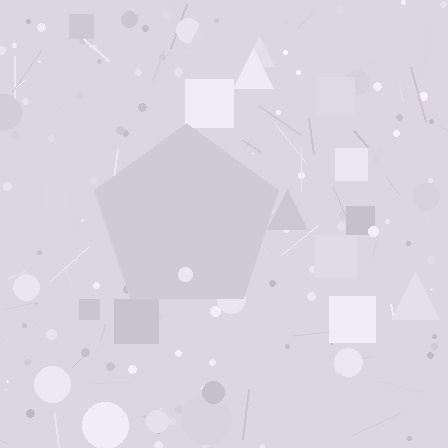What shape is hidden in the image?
A pentagon is hidden in the image.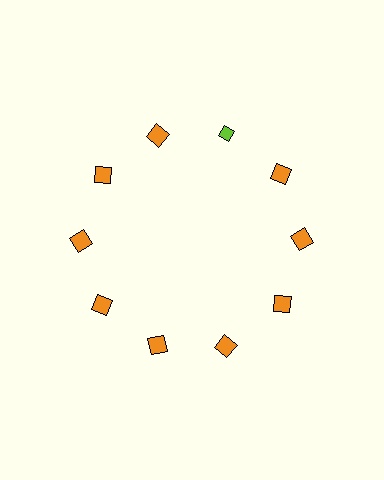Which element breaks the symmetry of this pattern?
The lime diamond at roughly the 1 o'clock position breaks the symmetry. All other shapes are orange squares.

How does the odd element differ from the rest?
It differs in both color (lime instead of orange) and shape (diamond instead of square).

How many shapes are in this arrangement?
There are 10 shapes arranged in a ring pattern.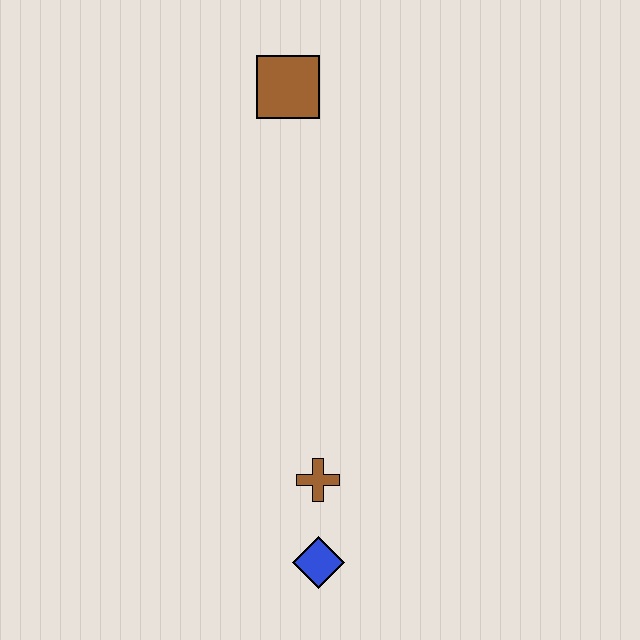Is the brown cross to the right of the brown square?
Yes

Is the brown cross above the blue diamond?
Yes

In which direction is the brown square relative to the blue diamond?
The brown square is above the blue diamond.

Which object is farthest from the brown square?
The blue diamond is farthest from the brown square.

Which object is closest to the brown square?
The brown cross is closest to the brown square.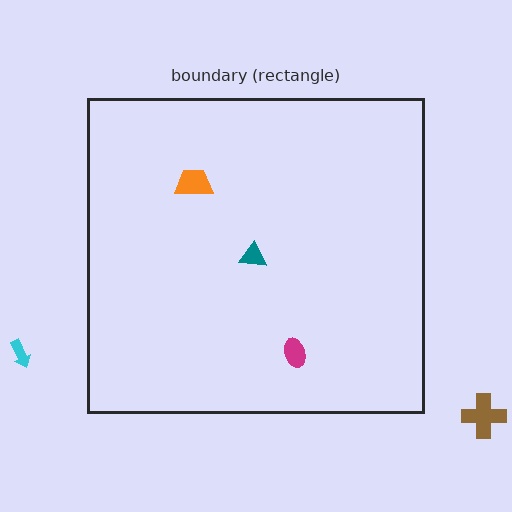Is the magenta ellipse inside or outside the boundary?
Inside.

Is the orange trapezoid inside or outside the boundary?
Inside.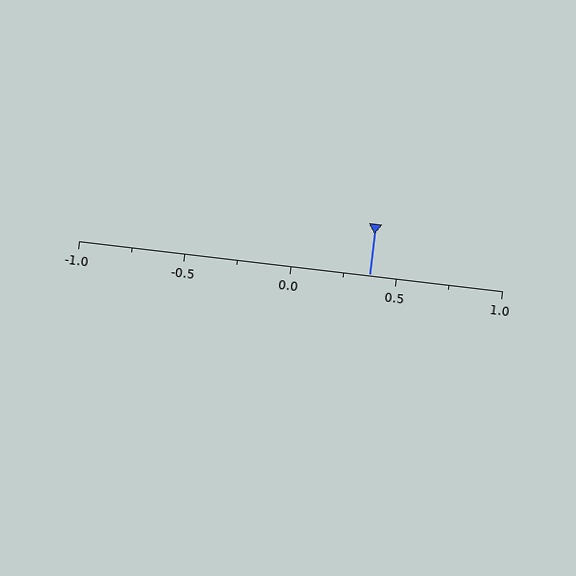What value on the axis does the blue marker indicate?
The marker indicates approximately 0.38.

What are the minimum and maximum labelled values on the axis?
The axis runs from -1.0 to 1.0.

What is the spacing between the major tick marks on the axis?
The major ticks are spaced 0.5 apart.